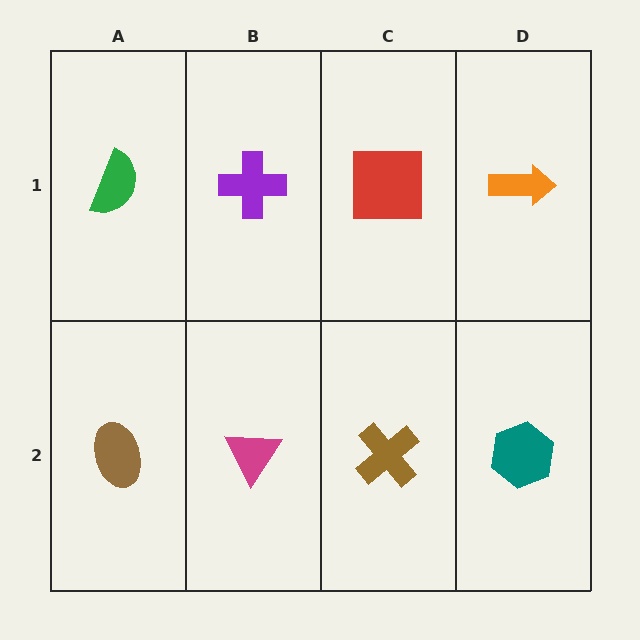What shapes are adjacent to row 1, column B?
A magenta triangle (row 2, column B), a green semicircle (row 1, column A), a red square (row 1, column C).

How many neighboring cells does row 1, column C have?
3.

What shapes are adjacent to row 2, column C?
A red square (row 1, column C), a magenta triangle (row 2, column B), a teal hexagon (row 2, column D).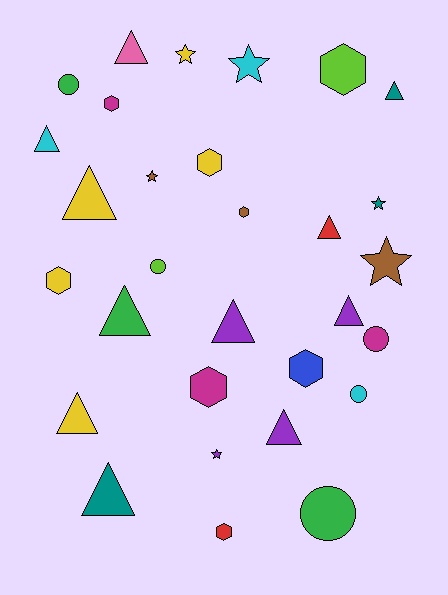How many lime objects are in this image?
There are 2 lime objects.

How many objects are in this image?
There are 30 objects.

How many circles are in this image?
There are 5 circles.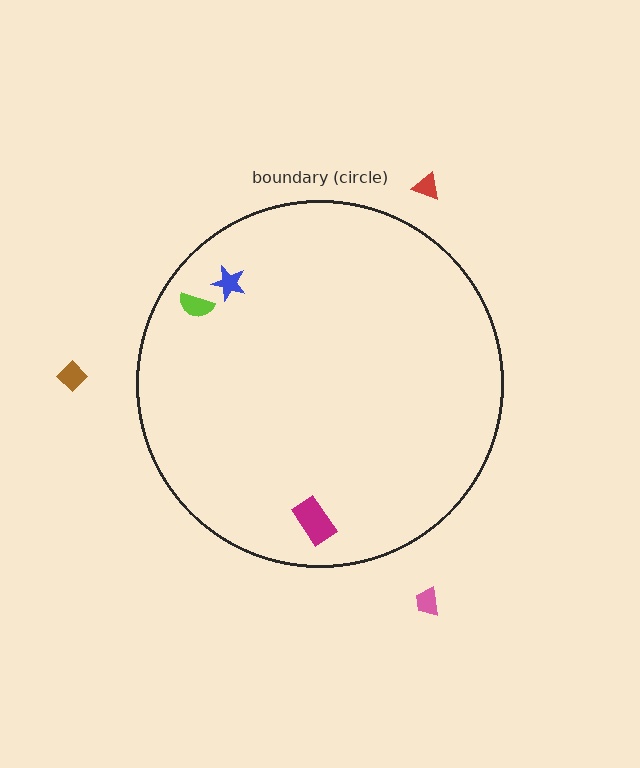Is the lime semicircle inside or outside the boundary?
Inside.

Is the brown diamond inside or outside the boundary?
Outside.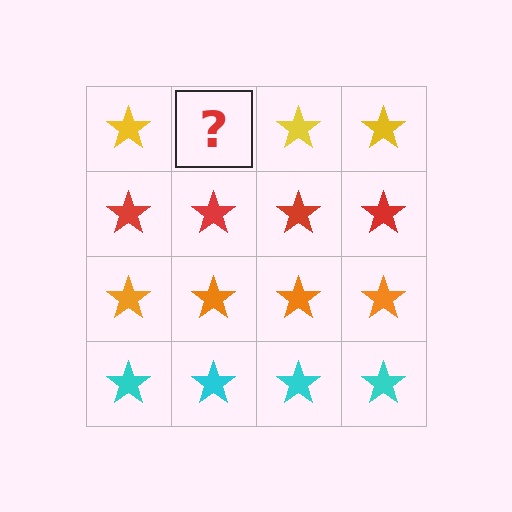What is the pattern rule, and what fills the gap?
The rule is that each row has a consistent color. The gap should be filled with a yellow star.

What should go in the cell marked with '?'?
The missing cell should contain a yellow star.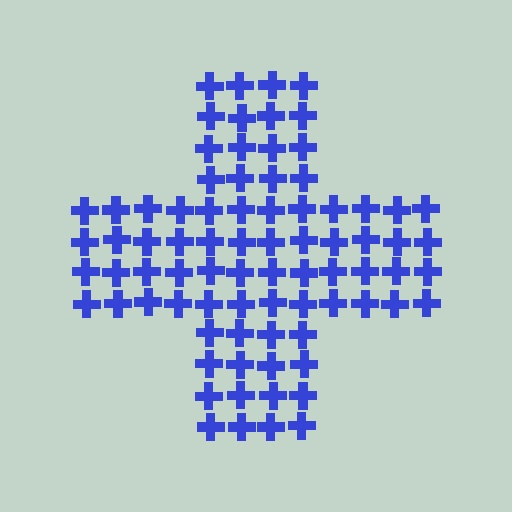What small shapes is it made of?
It is made of small crosses.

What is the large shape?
The large shape is a cross.